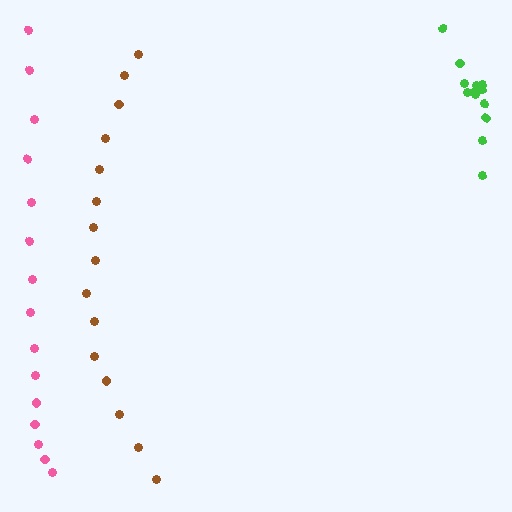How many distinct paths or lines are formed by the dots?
There are 3 distinct paths.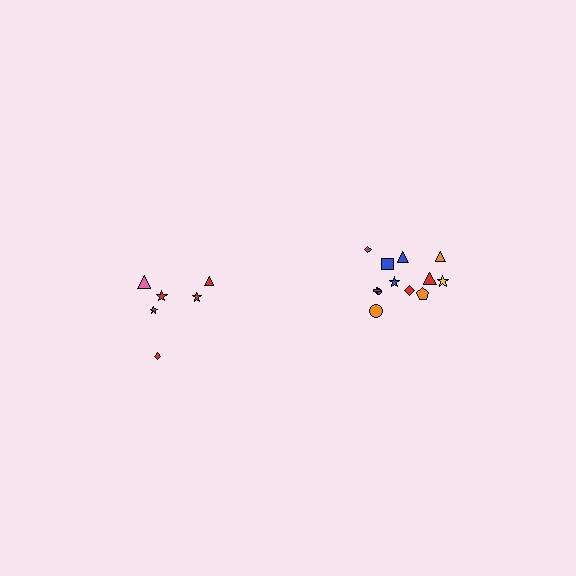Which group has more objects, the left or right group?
The right group.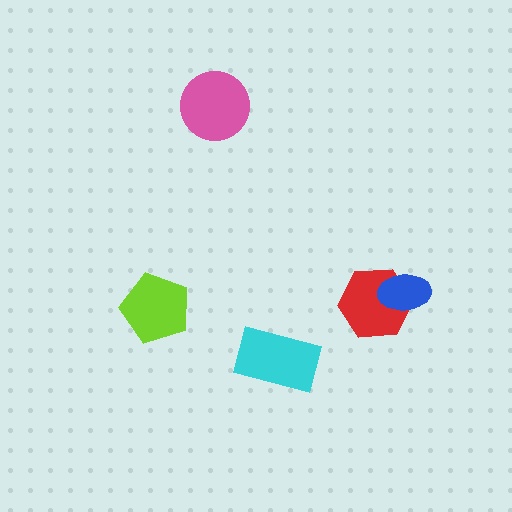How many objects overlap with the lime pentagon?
0 objects overlap with the lime pentagon.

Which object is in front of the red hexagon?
The blue ellipse is in front of the red hexagon.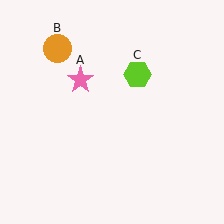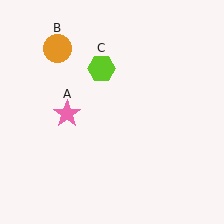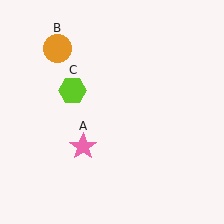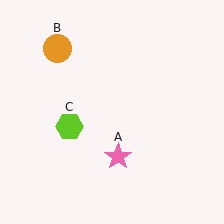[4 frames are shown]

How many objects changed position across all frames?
2 objects changed position: pink star (object A), lime hexagon (object C).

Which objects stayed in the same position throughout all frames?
Orange circle (object B) remained stationary.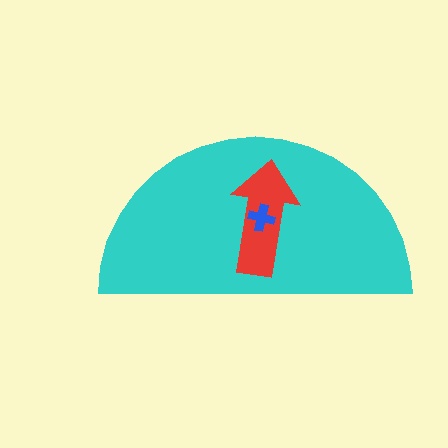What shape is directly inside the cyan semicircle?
The red arrow.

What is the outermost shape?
The cyan semicircle.